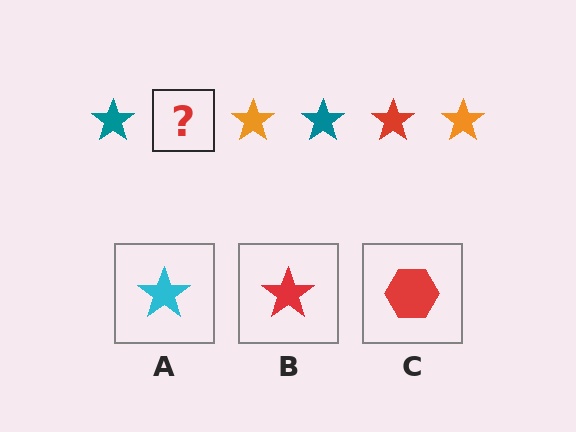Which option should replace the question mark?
Option B.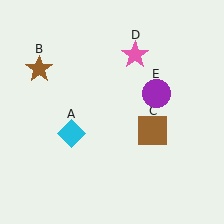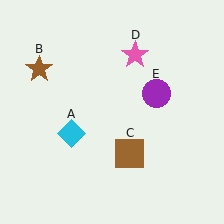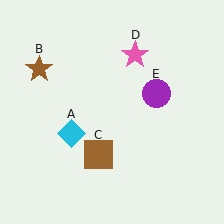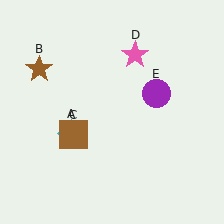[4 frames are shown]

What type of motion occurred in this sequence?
The brown square (object C) rotated clockwise around the center of the scene.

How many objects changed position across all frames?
1 object changed position: brown square (object C).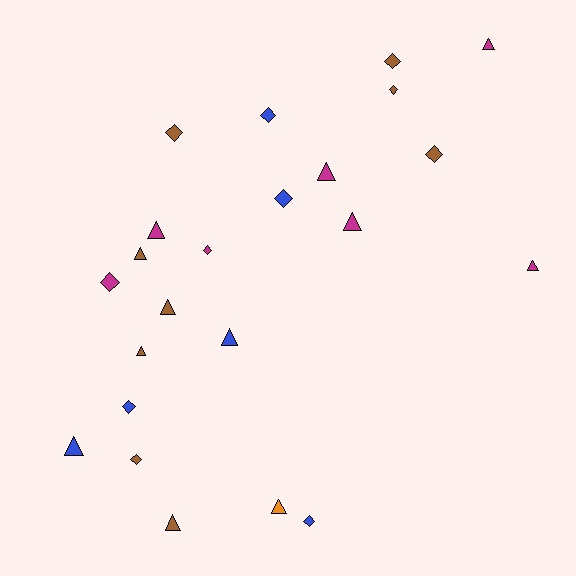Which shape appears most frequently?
Triangle, with 12 objects.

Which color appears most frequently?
Brown, with 9 objects.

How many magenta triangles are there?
There are 5 magenta triangles.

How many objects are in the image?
There are 23 objects.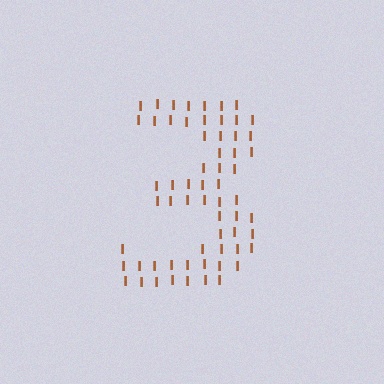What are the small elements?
The small elements are letter I's.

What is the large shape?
The large shape is the digit 3.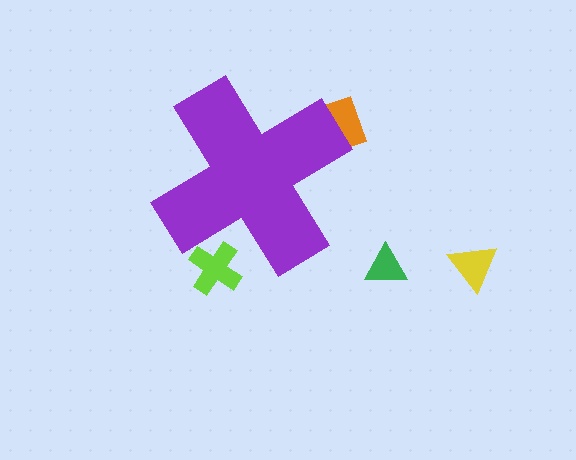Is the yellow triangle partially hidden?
No, the yellow triangle is fully visible.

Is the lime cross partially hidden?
Yes, the lime cross is partially hidden behind the purple cross.